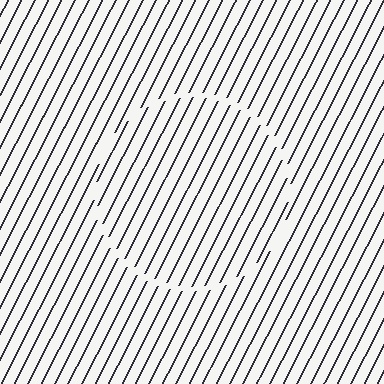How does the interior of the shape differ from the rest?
The interior of the shape contains the same grating, shifted by half a period — the contour is defined by the phase discontinuity where line-ends from the inner and outer gratings abut.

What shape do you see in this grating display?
An illusory circle. The interior of the shape contains the same grating, shifted by half a period — the contour is defined by the phase discontinuity where line-ends from the inner and outer gratings abut.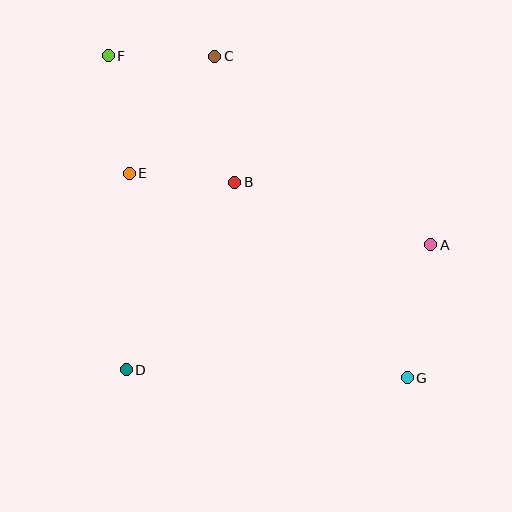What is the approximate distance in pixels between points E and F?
The distance between E and F is approximately 119 pixels.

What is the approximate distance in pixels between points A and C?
The distance between A and C is approximately 287 pixels.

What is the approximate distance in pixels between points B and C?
The distance between B and C is approximately 128 pixels.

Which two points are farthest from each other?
Points F and G are farthest from each other.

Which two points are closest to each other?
Points B and E are closest to each other.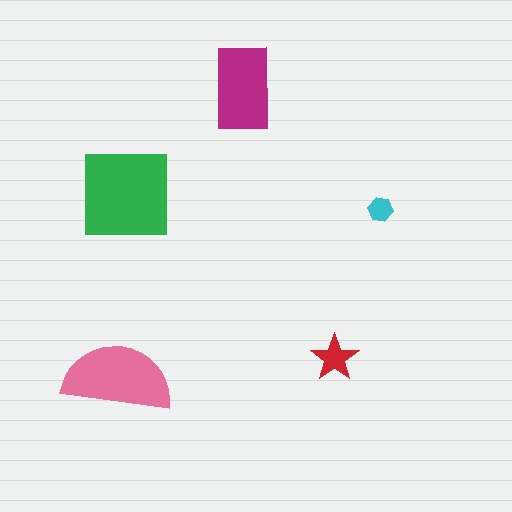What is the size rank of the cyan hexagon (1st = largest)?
5th.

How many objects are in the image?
There are 5 objects in the image.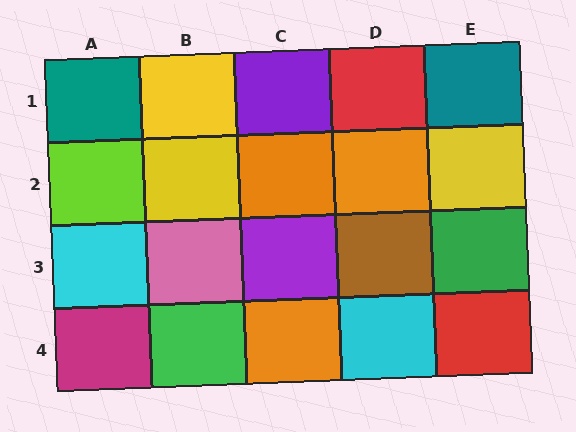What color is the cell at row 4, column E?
Red.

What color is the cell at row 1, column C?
Purple.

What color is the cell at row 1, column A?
Teal.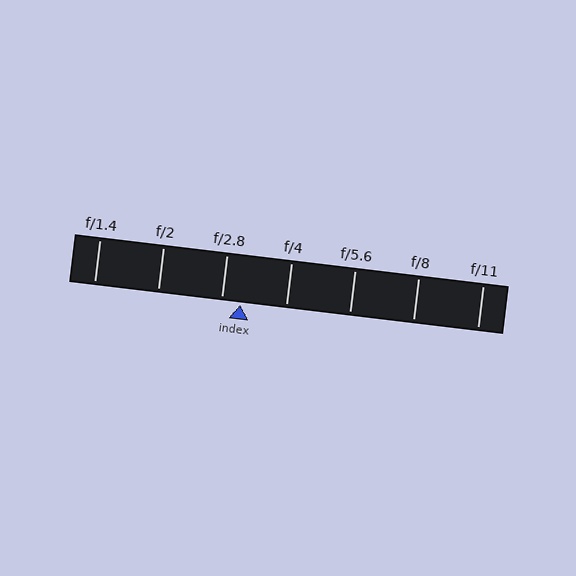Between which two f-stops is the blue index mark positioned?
The index mark is between f/2.8 and f/4.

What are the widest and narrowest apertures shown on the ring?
The widest aperture shown is f/1.4 and the narrowest is f/11.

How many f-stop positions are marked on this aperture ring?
There are 7 f-stop positions marked.